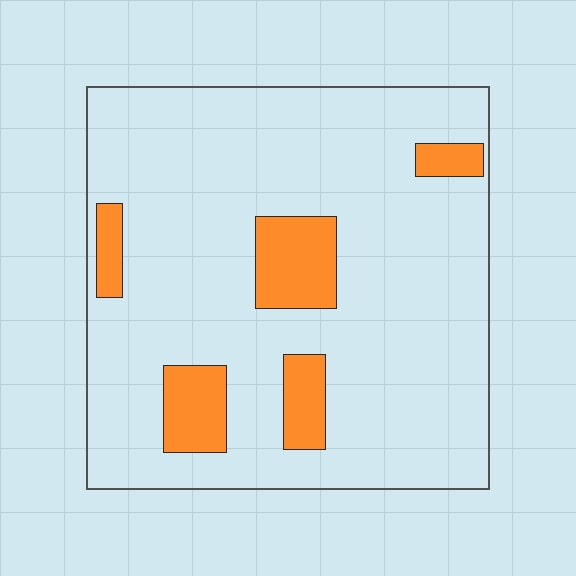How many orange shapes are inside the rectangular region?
5.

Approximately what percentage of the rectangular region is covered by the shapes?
Approximately 15%.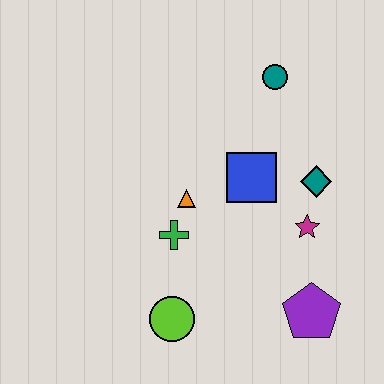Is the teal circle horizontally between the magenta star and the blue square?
Yes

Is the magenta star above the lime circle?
Yes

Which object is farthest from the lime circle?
The teal circle is farthest from the lime circle.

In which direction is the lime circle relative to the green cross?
The lime circle is below the green cross.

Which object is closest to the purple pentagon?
The magenta star is closest to the purple pentagon.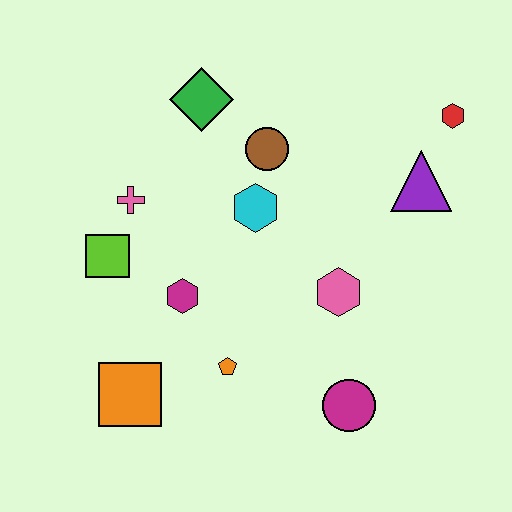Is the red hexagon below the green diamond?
Yes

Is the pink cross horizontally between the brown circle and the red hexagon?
No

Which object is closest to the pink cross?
The lime square is closest to the pink cross.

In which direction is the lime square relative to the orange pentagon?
The lime square is to the left of the orange pentagon.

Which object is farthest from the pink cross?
The red hexagon is farthest from the pink cross.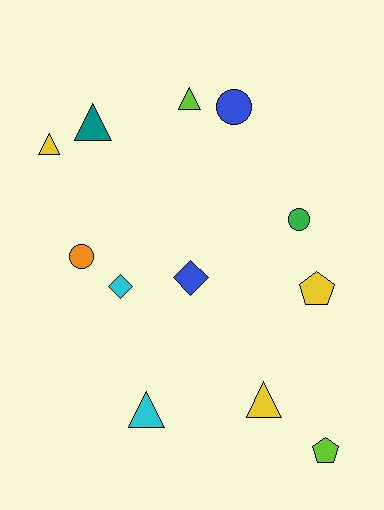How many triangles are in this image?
There are 5 triangles.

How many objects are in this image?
There are 12 objects.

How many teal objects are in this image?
There is 1 teal object.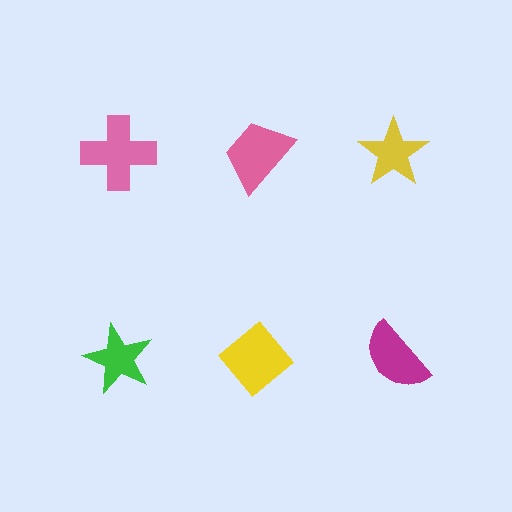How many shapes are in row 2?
3 shapes.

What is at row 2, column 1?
A green star.